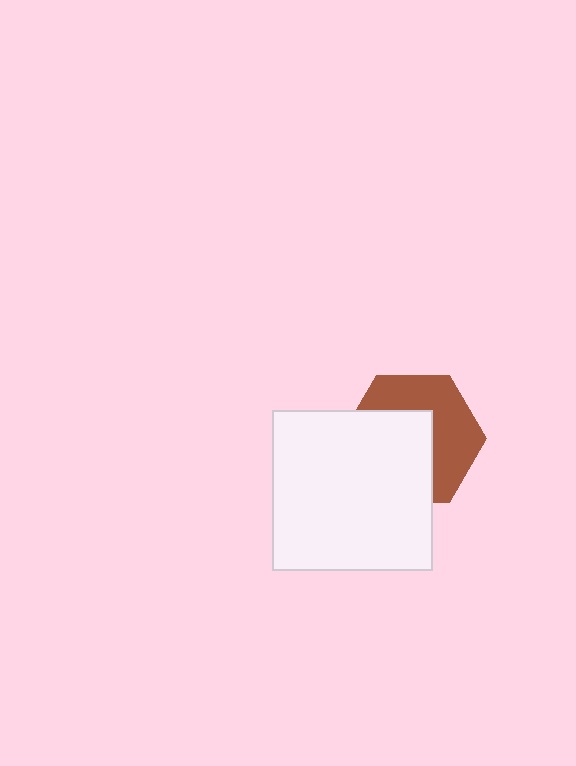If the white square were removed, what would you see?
You would see the complete brown hexagon.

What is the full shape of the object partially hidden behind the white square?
The partially hidden object is a brown hexagon.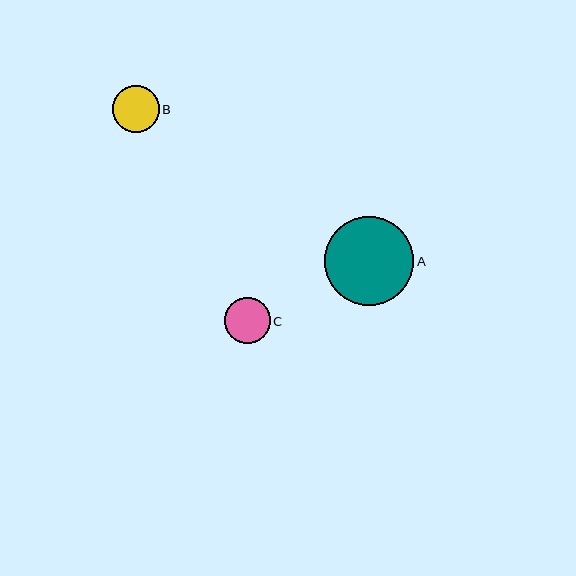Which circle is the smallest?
Circle C is the smallest with a size of approximately 46 pixels.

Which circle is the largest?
Circle A is the largest with a size of approximately 89 pixels.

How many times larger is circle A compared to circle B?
Circle A is approximately 1.9 times the size of circle B.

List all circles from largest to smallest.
From largest to smallest: A, B, C.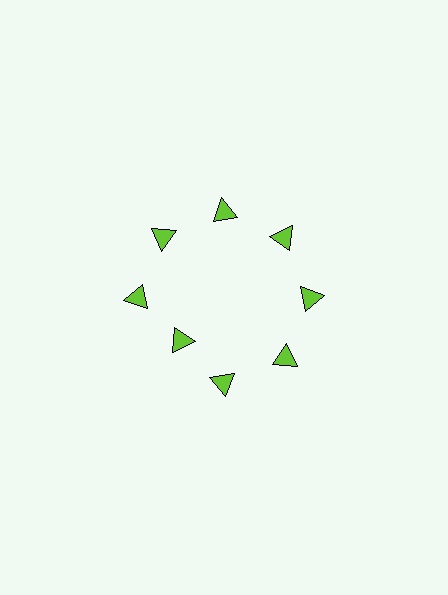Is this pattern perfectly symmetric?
No. The 8 lime triangles are arranged in a ring, but one element near the 8 o'clock position is pulled inward toward the center, breaking the 8-fold rotational symmetry.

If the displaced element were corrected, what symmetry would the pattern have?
It would have 8-fold rotational symmetry — the pattern would map onto itself every 45 degrees.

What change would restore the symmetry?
The symmetry would be restored by moving it outward, back onto the ring so that all 8 triangles sit at equal angles and equal distance from the center.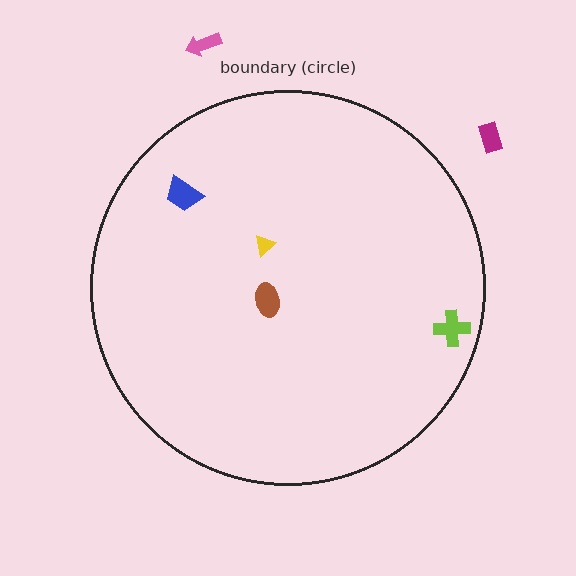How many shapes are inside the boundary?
4 inside, 2 outside.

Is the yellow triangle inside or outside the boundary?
Inside.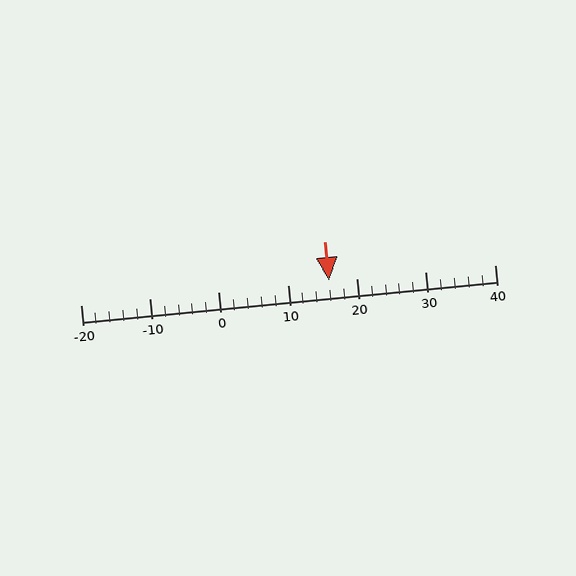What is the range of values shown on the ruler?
The ruler shows values from -20 to 40.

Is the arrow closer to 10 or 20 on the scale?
The arrow is closer to 20.